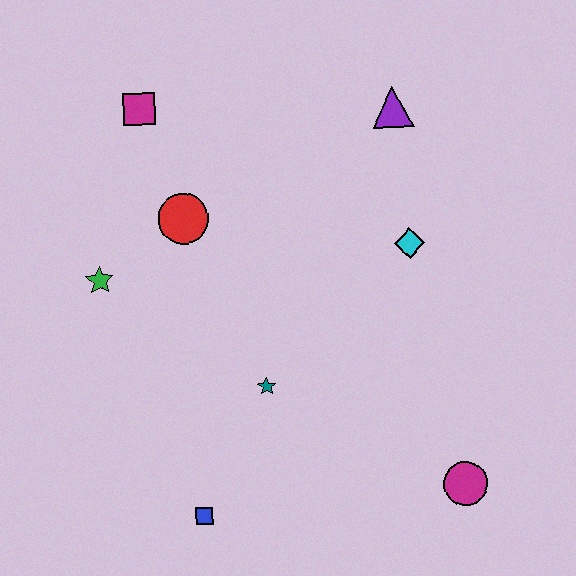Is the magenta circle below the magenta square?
Yes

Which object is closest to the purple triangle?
The cyan diamond is closest to the purple triangle.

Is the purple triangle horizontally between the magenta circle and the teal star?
Yes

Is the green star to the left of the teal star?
Yes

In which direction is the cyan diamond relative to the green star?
The cyan diamond is to the right of the green star.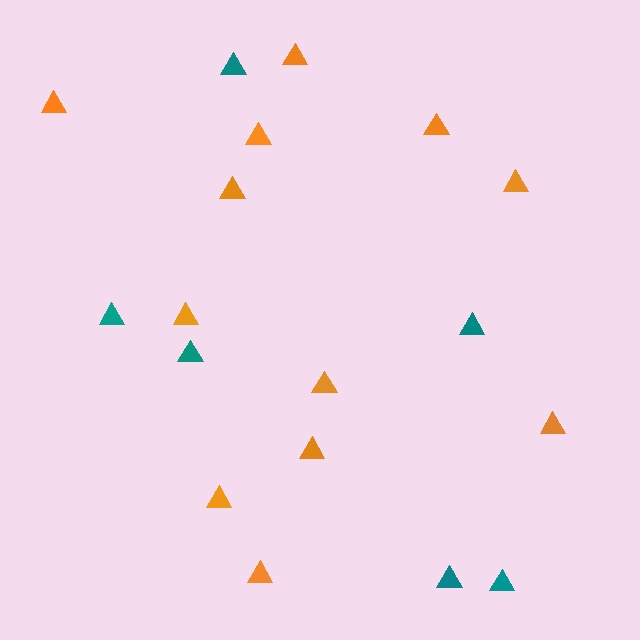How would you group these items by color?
There are 2 groups: one group of orange triangles (12) and one group of teal triangles (6).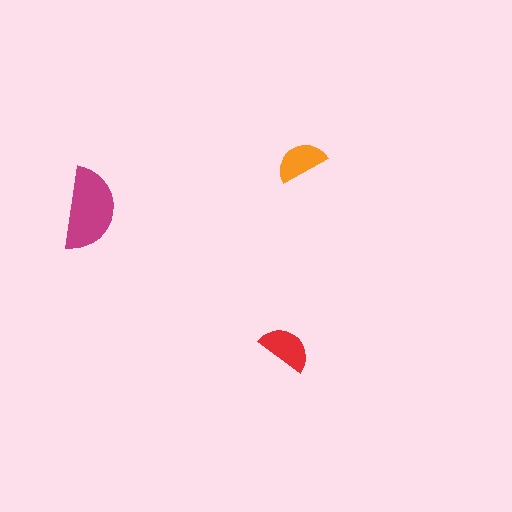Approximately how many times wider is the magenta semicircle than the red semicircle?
About 1.5 times wider.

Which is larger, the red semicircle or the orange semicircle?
The red one.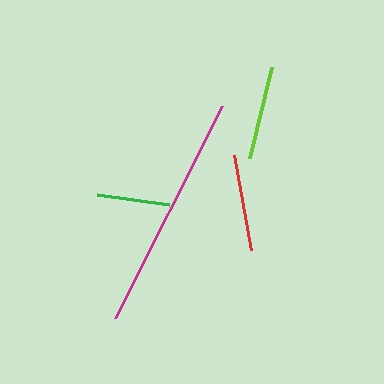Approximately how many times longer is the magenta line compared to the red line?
The magenta line is approximately 2.5 times the length of the red line.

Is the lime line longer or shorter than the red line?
The red line is longer than the lime line.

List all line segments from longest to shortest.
From longest to shortest: magenta, red, lime, green.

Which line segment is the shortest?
The green line is the shortest at approximately 72 pixels.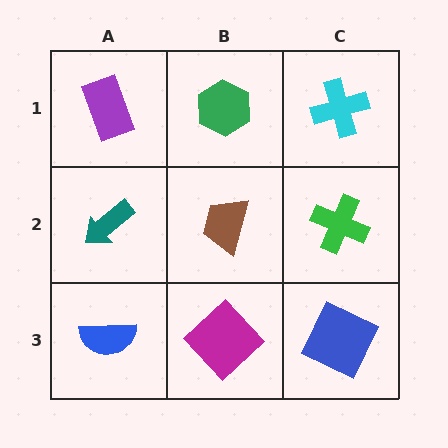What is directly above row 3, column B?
A brown trapezoid.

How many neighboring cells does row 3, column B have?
3.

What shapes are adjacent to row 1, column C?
A green cross (row 2, column C), a green hexagon (row 1, column B).